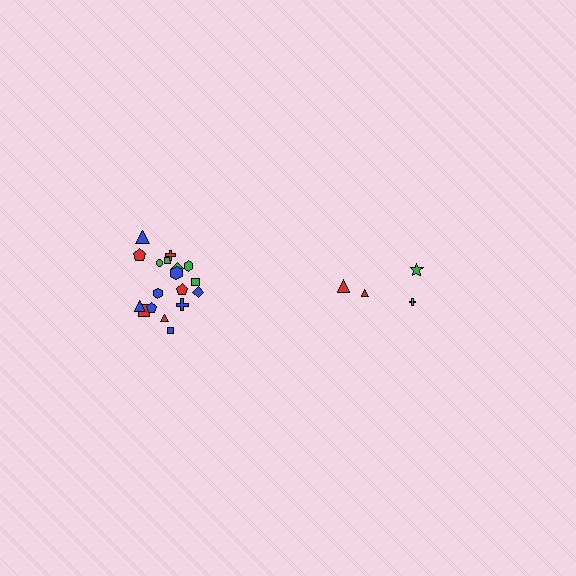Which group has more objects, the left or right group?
The left group.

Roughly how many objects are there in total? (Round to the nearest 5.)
Roughly 20 objects in total.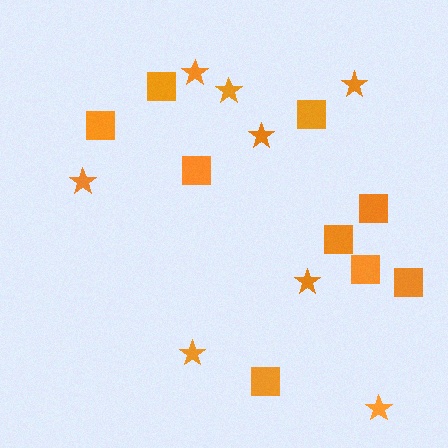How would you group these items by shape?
There are 2 groups: one group of stars (8) and one group of squares (9).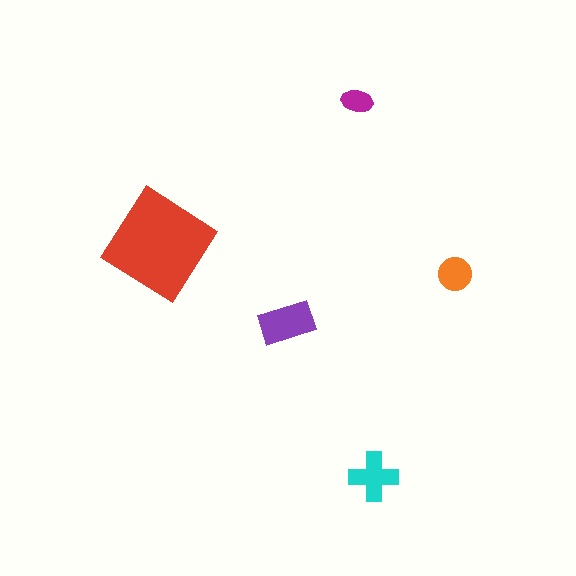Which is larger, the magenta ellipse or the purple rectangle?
The purple rectangle.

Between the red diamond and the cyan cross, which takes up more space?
The red diamond.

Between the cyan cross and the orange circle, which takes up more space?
The cyan cross.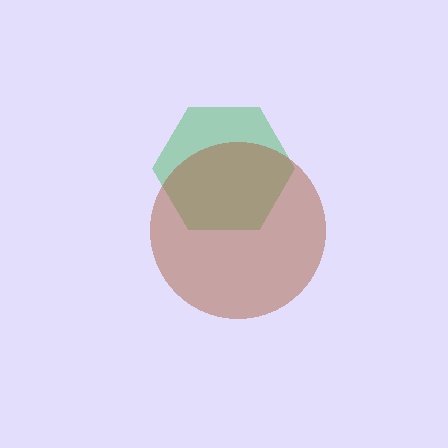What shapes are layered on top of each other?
The layered shapes are: a green hexagon, a brown circle.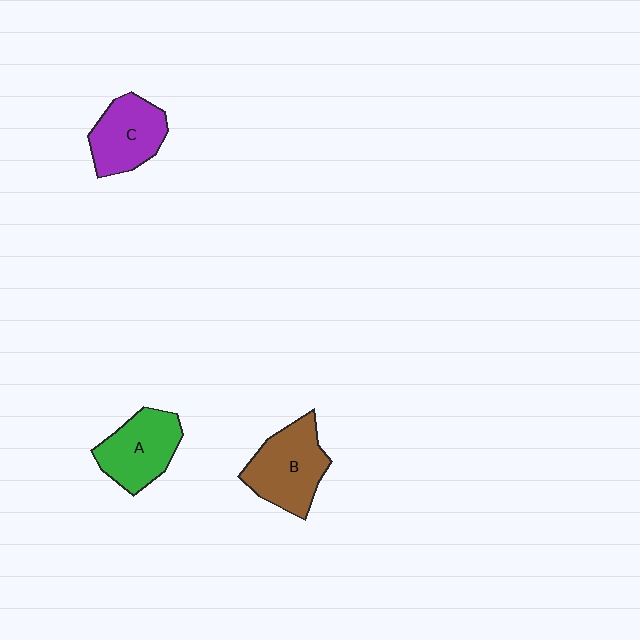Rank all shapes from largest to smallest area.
From largest to smallest: B (brown), A (green), C (purple).